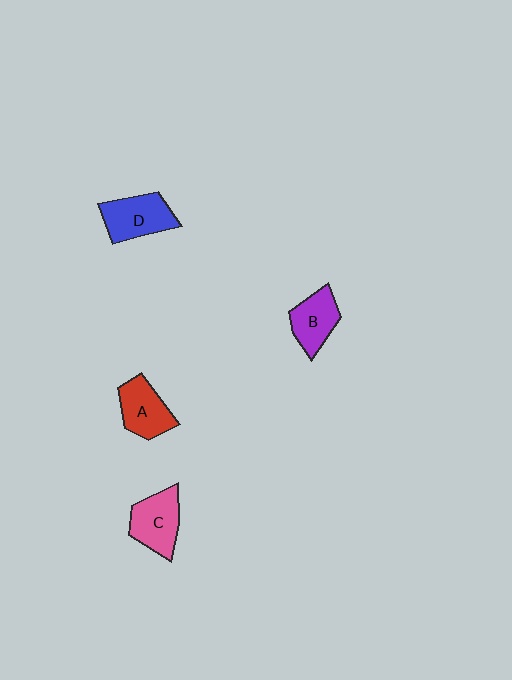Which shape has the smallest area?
Shape B (purple).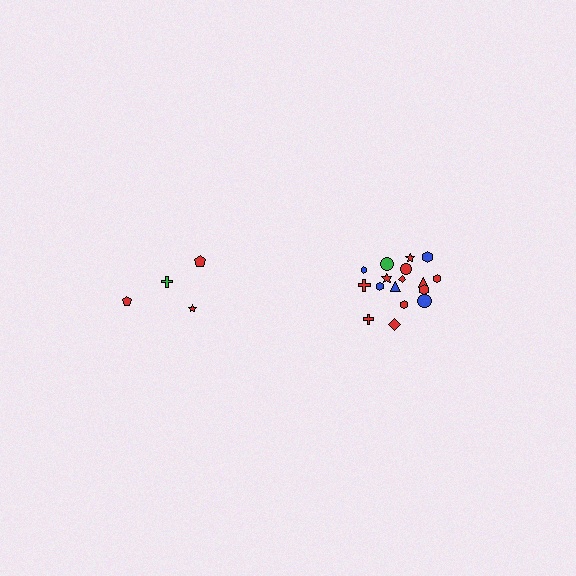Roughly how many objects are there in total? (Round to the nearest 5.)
Roughly 20 objects in total.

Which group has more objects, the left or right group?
The right group.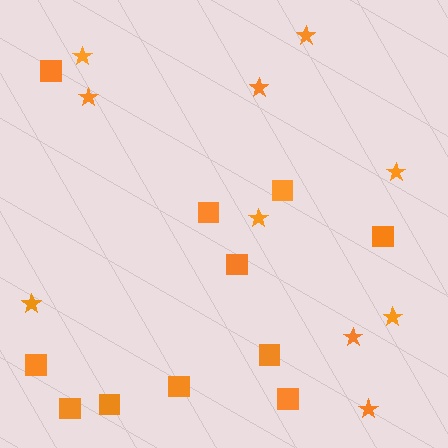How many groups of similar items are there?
There are 2 groups: one group of squares (11) and one group of stars (10).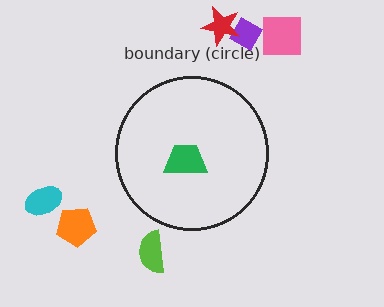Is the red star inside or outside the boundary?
Outside.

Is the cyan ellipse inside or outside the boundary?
Outside.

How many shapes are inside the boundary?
1 inside, 6 outside.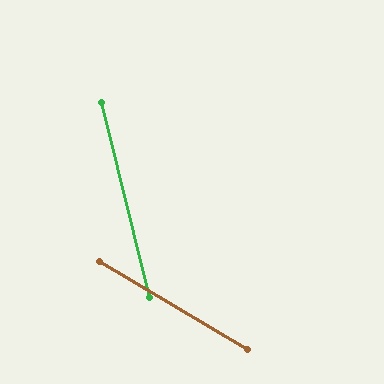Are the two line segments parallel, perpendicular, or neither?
Neither parallel nor perpendicular — they differ by about 45°.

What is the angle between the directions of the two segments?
Approximately 45 degrees.